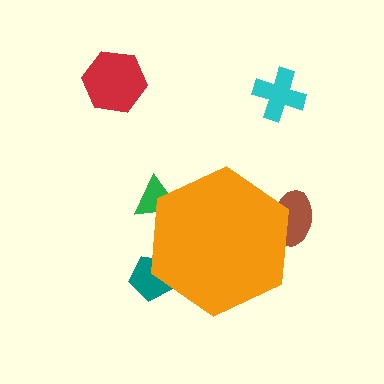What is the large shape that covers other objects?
An orange hexagon.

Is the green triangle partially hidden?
Yes, the green triangle is partially hidden behind the orange hexagon.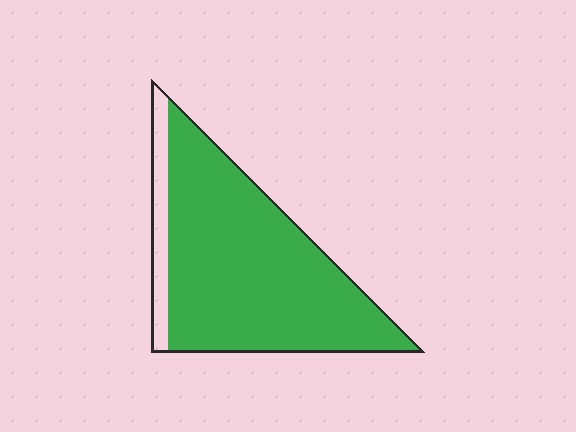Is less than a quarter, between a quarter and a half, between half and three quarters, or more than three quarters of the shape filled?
More than three quarters.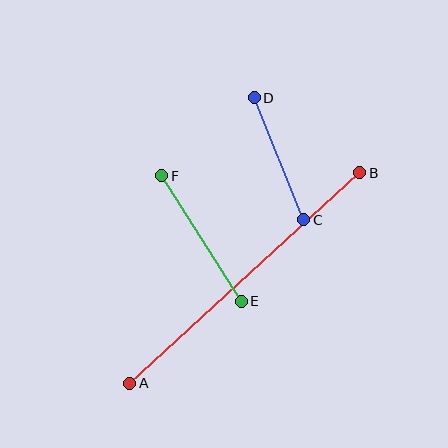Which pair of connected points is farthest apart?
Points A and B are farthest apart.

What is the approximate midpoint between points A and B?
The midpoint is at approximately (245, 278) pixels.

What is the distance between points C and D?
The distance is approximately 132 pixels.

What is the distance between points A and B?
The distance is approximately 312 pixels.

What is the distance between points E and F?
The distance is approximately 149 pixels.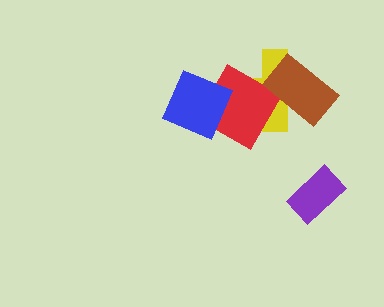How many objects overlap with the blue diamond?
1 object overlaps with the blue diamond.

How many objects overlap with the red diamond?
3 objects overlap with the red diamond.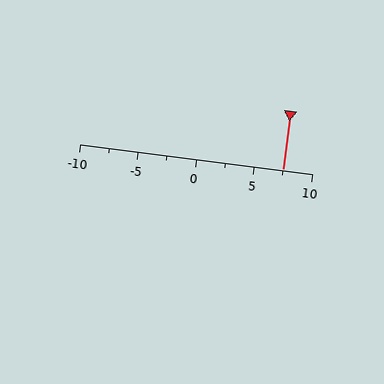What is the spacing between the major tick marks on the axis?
The major ticks are spaced 5 apart.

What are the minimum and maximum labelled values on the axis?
The axis runs from -10 to 10.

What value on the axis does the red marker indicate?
The marker indicates approximately 7.5.